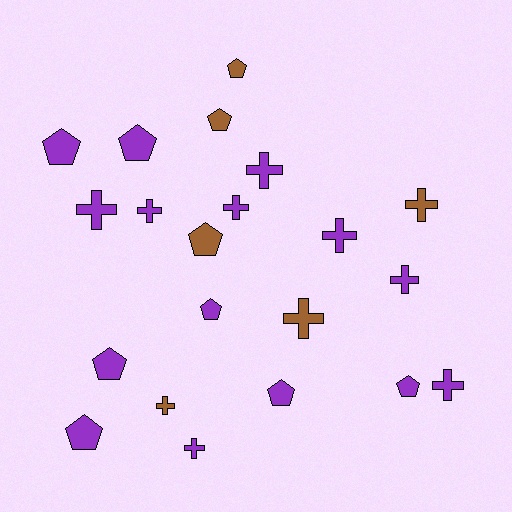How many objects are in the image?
There are 21 objects.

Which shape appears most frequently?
Cross, with 11 objects.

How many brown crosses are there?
There are 3 brown crosses.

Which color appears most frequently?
Purple, with 15 objects.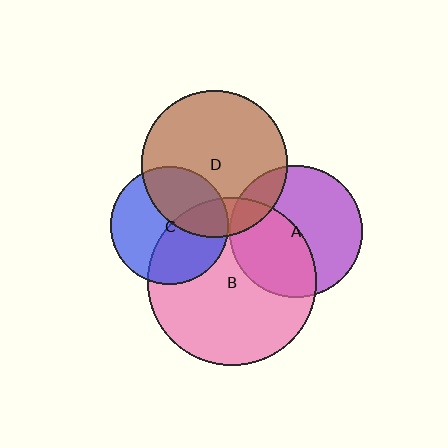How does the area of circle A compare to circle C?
Approximately 1.3 times.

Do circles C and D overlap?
Yes.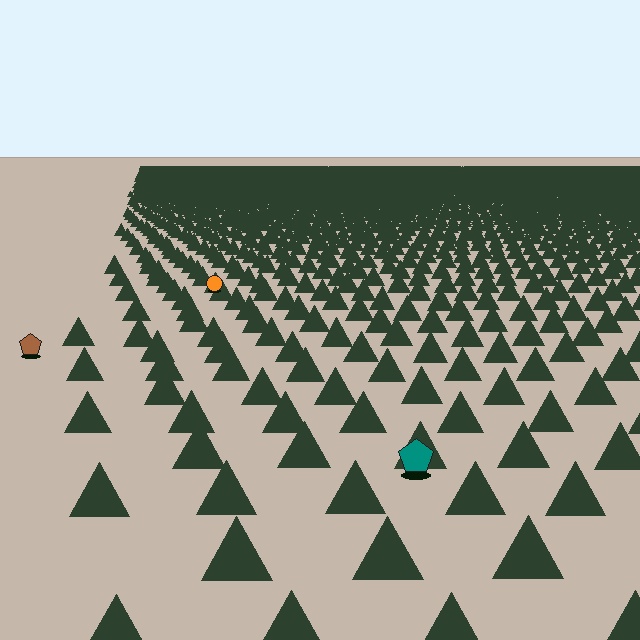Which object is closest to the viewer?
The teal pentagon is closest. The texture marks near it are larger and more spread out.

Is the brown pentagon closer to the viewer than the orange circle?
Yes. The brown pentagon is closer — you can tell from the texture gradient: the ground texture is coarser near it.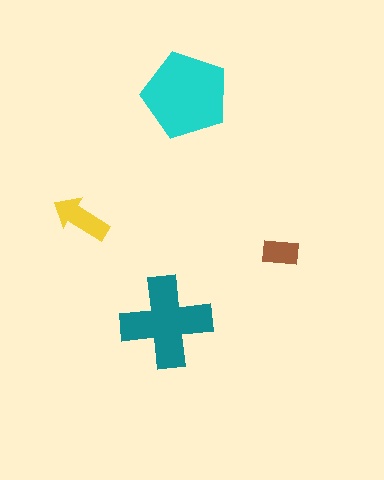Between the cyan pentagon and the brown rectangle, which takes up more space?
The cyan pentagon.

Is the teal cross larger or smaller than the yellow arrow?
Larger.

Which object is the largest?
The cyan pentagon.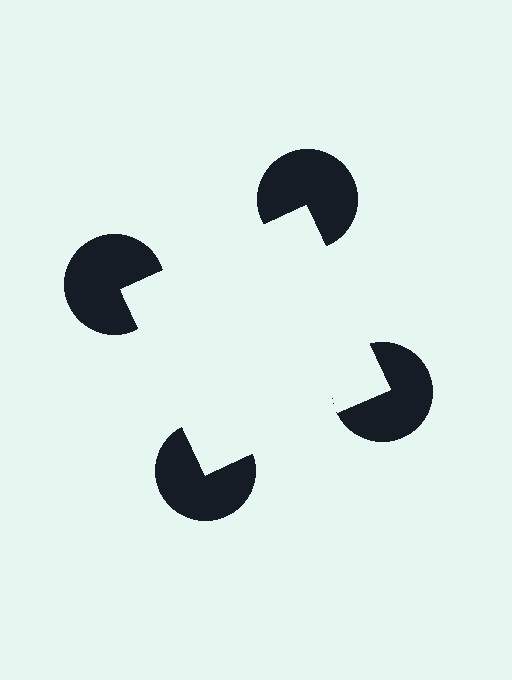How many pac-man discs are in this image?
There are 4 — one at each vertex of the illusory square.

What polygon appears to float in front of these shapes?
An illusory square — its edges are inferred from the aligned wedge cuts in the pac-man discs, not physically drawn.